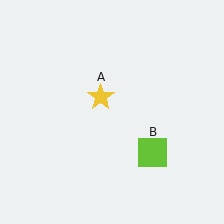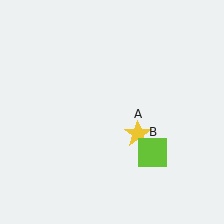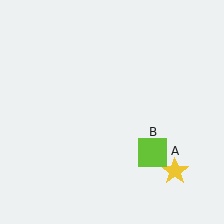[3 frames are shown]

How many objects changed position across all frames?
1 object changed position: yellow star (object A).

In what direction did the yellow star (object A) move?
The yellow star (object A) moved down and to the right.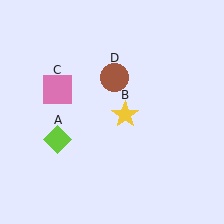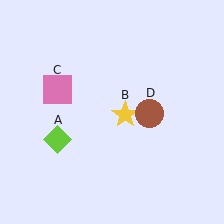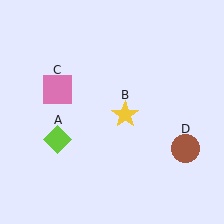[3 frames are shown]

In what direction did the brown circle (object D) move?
The brown circle (object D) moved down and to the right.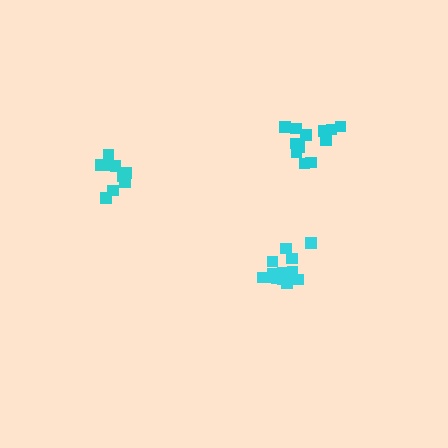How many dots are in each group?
Group 1: 9 dots, Group 2: 13 dots, Group 3: 12 dots (34 total).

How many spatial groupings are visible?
There are 3 spatial groupings.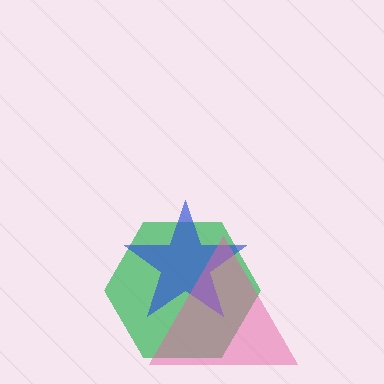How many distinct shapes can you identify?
There are 3 distinct shapes: a green hexagon, a blue star, a pink triangle.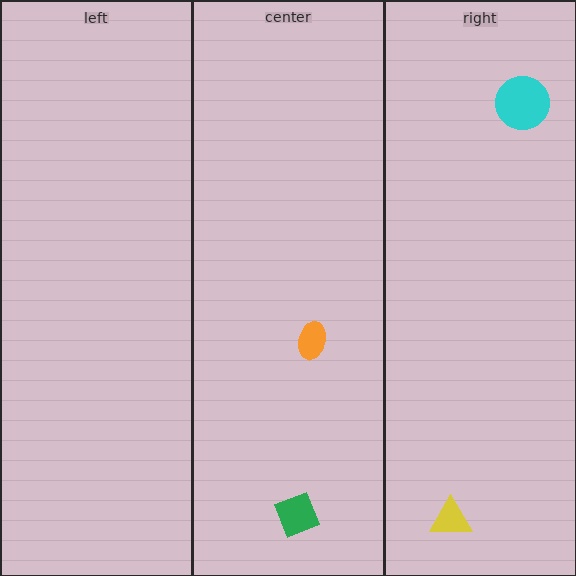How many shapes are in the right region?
2.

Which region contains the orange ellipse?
The center region.